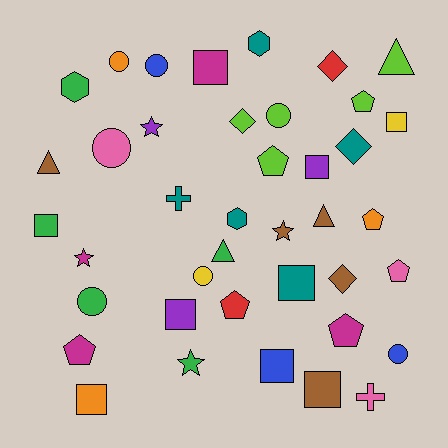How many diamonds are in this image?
There are 4 diamonds.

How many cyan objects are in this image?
There are no cyan objects.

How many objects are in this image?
There are 40 objects.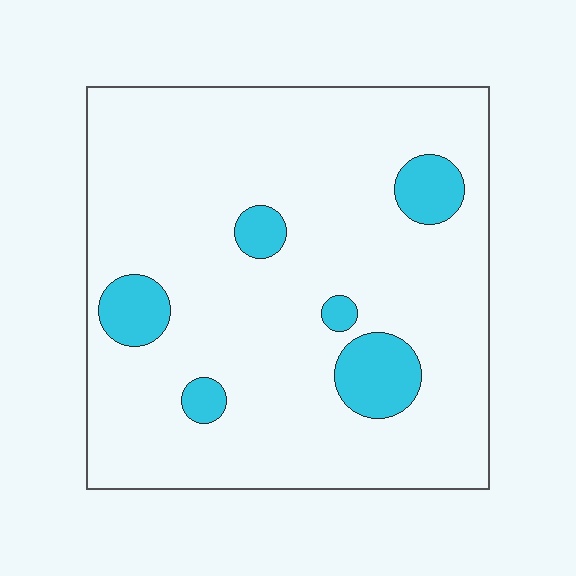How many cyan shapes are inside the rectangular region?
6.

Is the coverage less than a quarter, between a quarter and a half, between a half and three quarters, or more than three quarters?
Less than a quarter.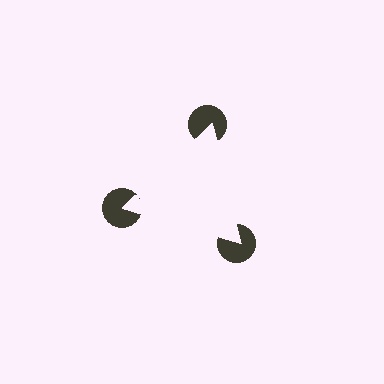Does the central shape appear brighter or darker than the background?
It typically appears slightly brighter than the background, even though no actual brightness change is drawn.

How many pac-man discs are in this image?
There are 3 — one at each vertex of the illusory triangle.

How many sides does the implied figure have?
3 sides.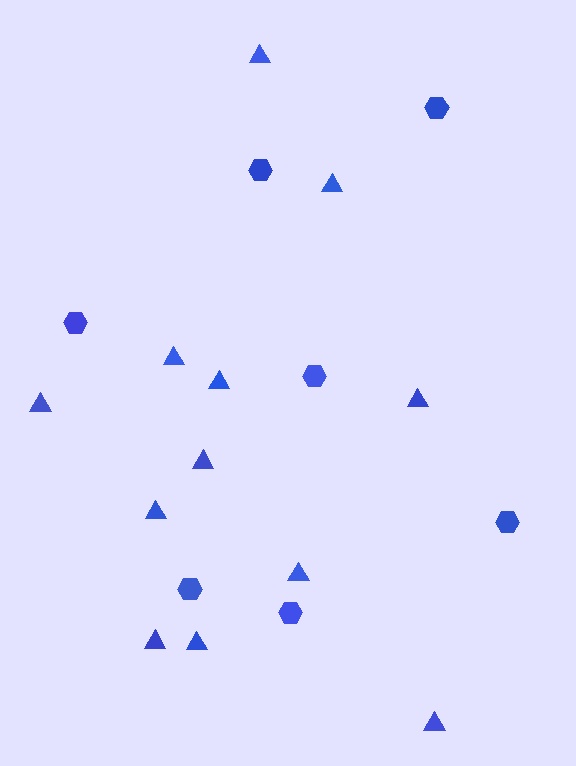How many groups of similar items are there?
There are 2 groups: one group of hexagons (7) and one group of triangles (12).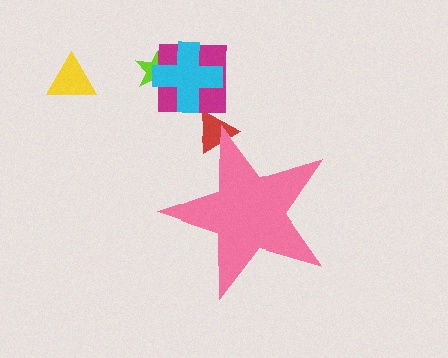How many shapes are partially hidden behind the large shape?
1 shape is partially hidden.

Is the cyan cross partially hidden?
No, the cyan cross is fully visible.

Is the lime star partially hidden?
No, the lime star is fully visible.